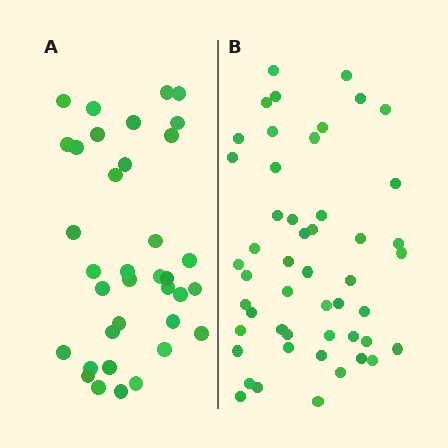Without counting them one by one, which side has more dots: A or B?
Region B (the right region) has more dots.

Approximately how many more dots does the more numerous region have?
Region B has approximately 15 more dots than region A.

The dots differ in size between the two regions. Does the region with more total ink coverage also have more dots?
No. Region A has more total ink coverage because its dots are larger, but region B actually contains more individual dots. Total area can be misleading — the number of items is what matters here.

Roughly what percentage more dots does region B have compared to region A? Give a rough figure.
About 40% more.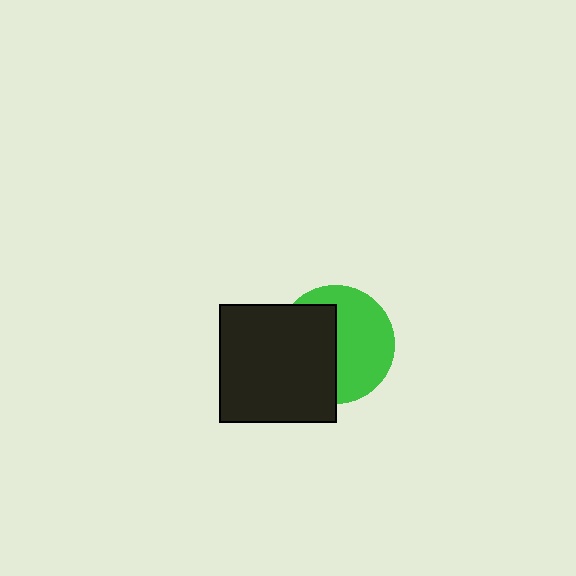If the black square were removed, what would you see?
You would see the complete green circle.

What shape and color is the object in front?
The object in front is a black square.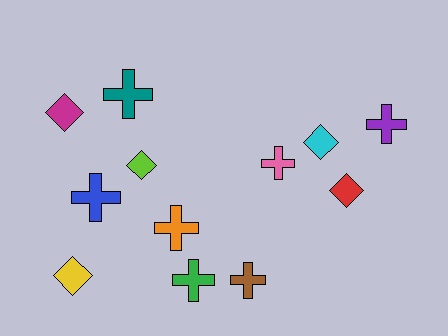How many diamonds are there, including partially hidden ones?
There are 5 diamonds.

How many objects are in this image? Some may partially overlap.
There are 12 objects.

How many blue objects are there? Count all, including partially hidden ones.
There is 1 blue object.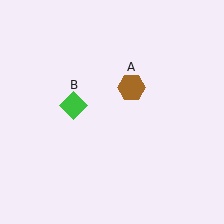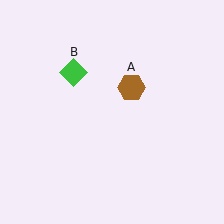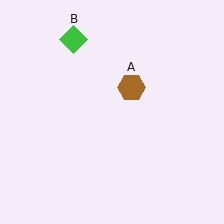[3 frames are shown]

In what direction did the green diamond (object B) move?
The green diamond (object B) moved up.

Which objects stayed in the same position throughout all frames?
Brown hexagon (object A) remained stationary.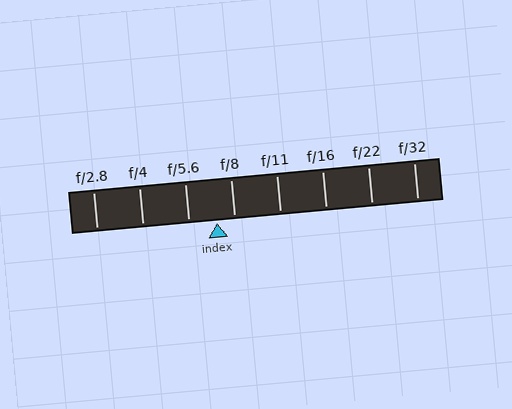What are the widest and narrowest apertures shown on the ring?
The widest aperture shown is f/2.8 and the narrowest is f/32.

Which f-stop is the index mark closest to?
The index mark is closest to f/8.